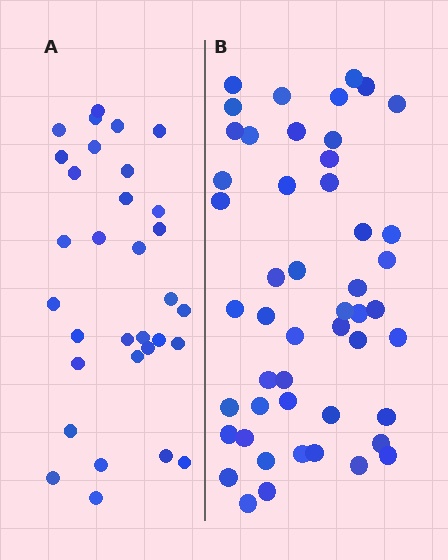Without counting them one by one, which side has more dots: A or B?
Region B (the right region) has more dots.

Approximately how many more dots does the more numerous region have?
Region B has approximately 15 more dots than region A.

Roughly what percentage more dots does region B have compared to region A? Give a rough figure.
About 55% more.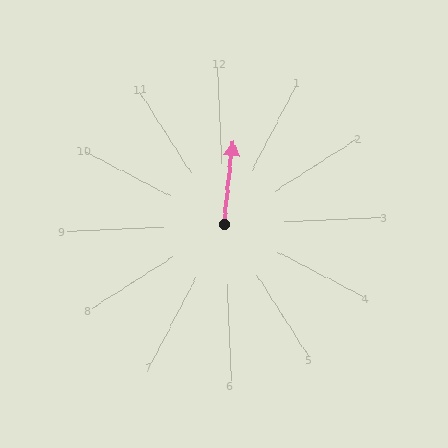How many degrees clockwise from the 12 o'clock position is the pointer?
Approximately 9 degrees.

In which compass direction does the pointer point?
North.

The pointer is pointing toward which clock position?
Roughly 12 o'clock.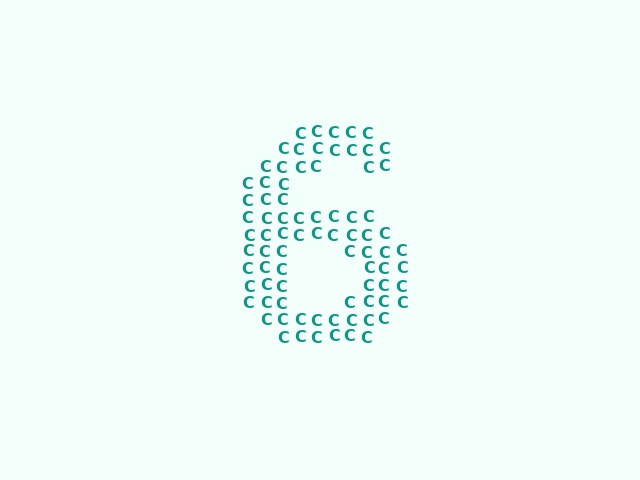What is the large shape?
The large shape is the digit 6.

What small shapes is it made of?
It is made of small letter C's.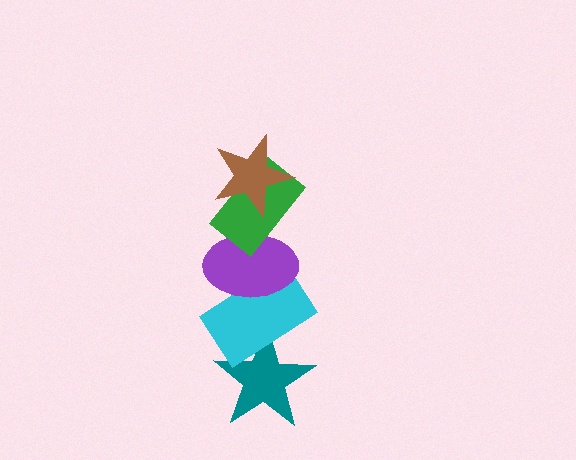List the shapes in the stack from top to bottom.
From top to bottom: the brown star, the green rectangle, the purple ellipse, the cyan rectangle, the teal star.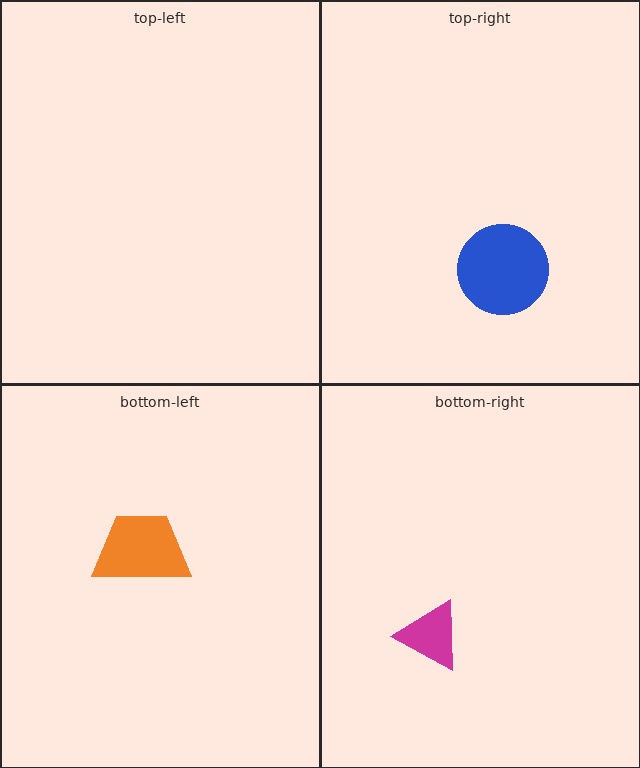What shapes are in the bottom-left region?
The orange trapezoid.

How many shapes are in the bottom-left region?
1.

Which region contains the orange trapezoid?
The bottom-left region.